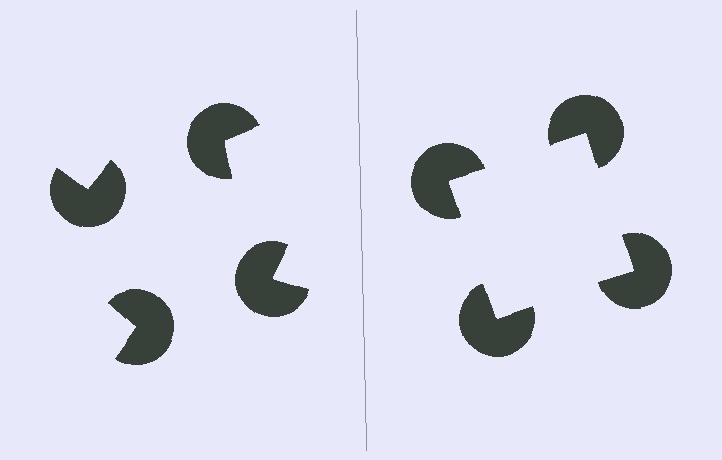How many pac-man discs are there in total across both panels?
8 — 4 on each side.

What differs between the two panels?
The pac-man discs are positioned identically on both sides; only the wedge orientations differ. On the right they align to a square; on the left they are misaligned.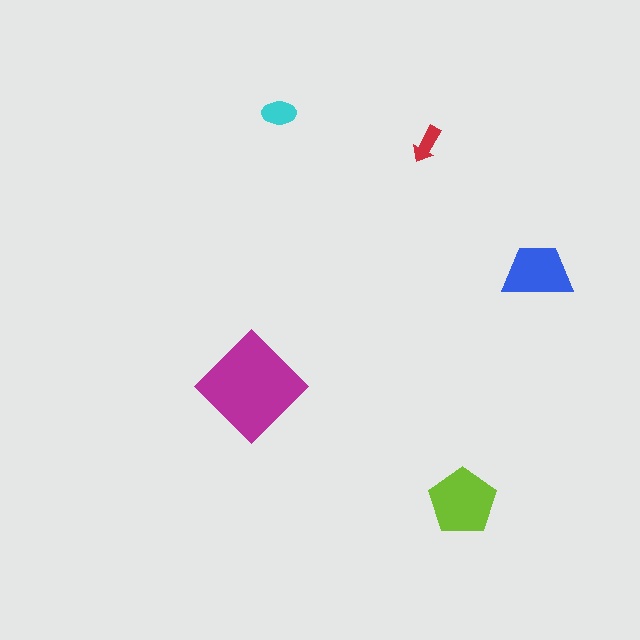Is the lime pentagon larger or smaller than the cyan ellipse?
Larger.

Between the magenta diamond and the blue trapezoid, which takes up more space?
The magenta diamond.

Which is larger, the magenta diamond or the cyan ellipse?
The magenta diamond.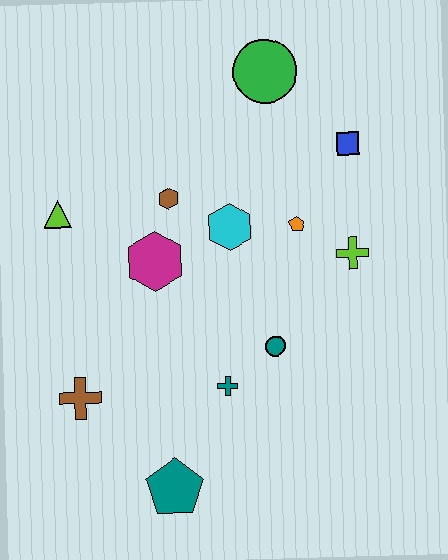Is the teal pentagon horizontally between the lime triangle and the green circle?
Yes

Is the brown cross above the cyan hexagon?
No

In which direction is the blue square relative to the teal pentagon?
The blue square is above the teal pentagon.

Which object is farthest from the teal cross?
The green circle is farthest from the teal cross.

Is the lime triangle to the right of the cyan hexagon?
No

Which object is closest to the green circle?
The blue square is closest to the green circle.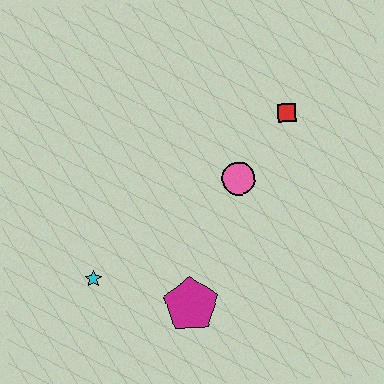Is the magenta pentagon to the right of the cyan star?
Yes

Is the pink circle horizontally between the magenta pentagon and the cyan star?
No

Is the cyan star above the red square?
No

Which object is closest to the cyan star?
The magenta pentagon is closest to the cyan star.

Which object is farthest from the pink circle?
The cyan star is farthest from the pink circle.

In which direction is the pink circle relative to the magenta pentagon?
The pink circle is above the magenta pentagon.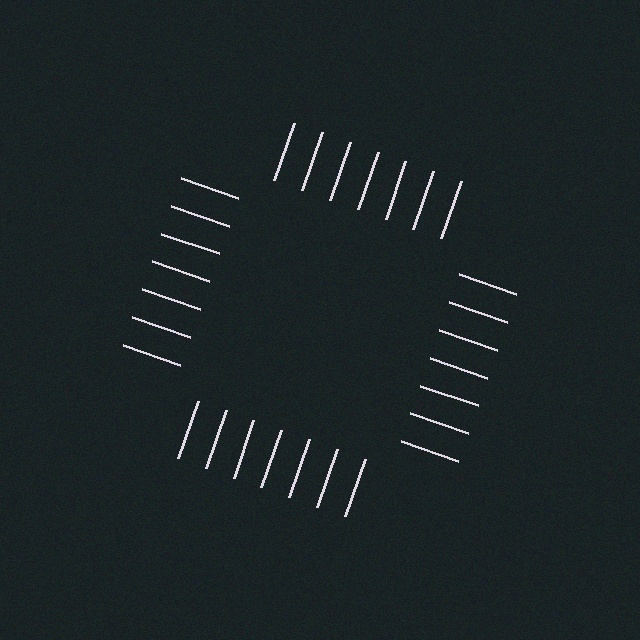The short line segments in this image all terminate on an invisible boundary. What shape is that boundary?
An illusory square — the line segments terminate on its edges but no continuous stroke is drawn.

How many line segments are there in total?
28 — 7 along each of the 4 edges.